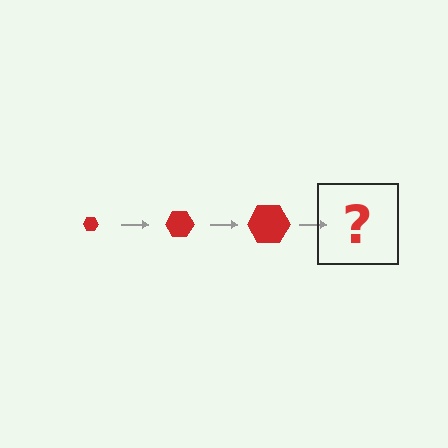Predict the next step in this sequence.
The next step is a red hexagon, larger than the previous one.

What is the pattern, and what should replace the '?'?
The pattern is that the hexagon gets progressively larger each step. The '?' should be a red hexagon, larger than the previous one.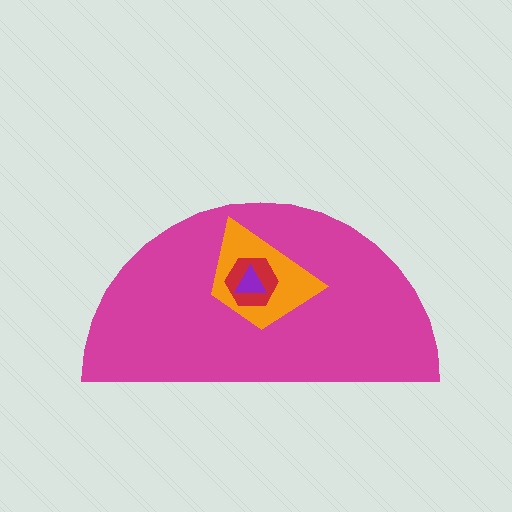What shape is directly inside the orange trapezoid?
The red hexagon.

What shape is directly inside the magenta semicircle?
The orange trapezoid.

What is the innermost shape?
The purple triangle.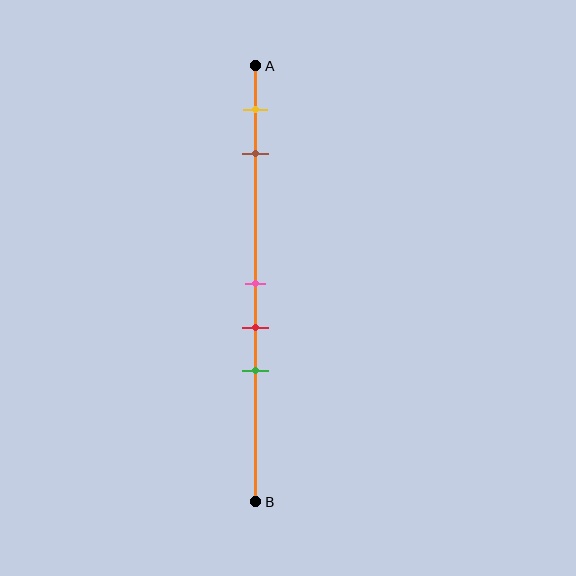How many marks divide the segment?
There are 5 marks dividing the segment.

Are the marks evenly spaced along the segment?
No, the marks are not evenly spaced.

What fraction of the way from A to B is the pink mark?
The pink mark is approximately 50% (0.5) of the way from A to B.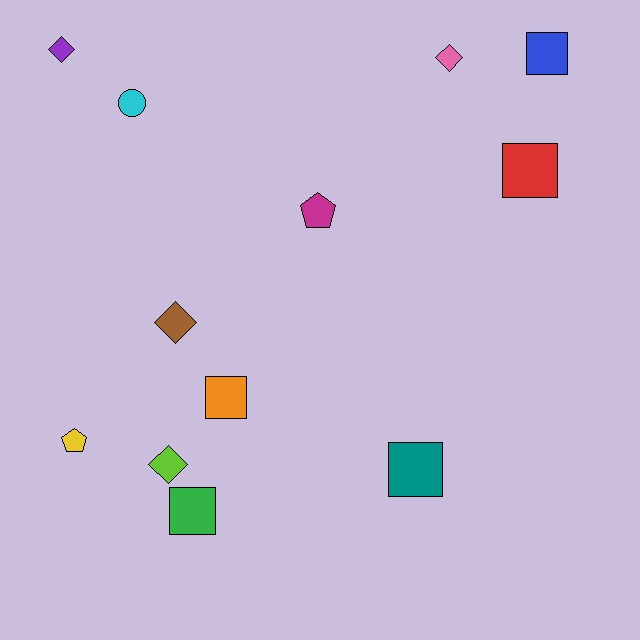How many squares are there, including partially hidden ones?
There are 5 squares.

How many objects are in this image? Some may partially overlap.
There are 12 objects.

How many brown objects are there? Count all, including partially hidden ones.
There is 1 brown object.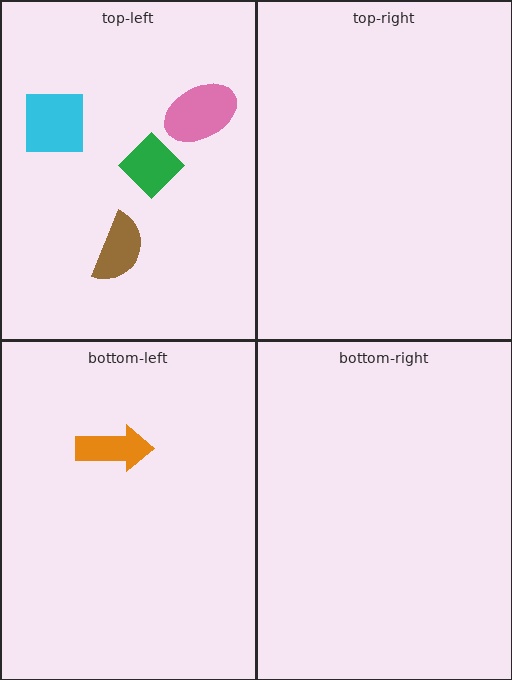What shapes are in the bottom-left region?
The orange arrow.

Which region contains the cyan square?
The top-left region.